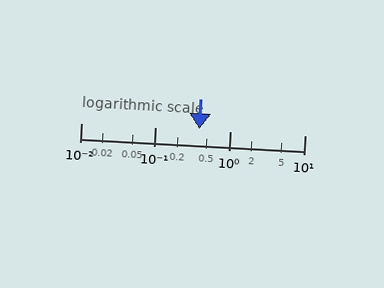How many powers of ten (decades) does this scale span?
The scale spans 3 decades, from 0.01 to 10.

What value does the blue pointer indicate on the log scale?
The pointer indicates approximately 0.39.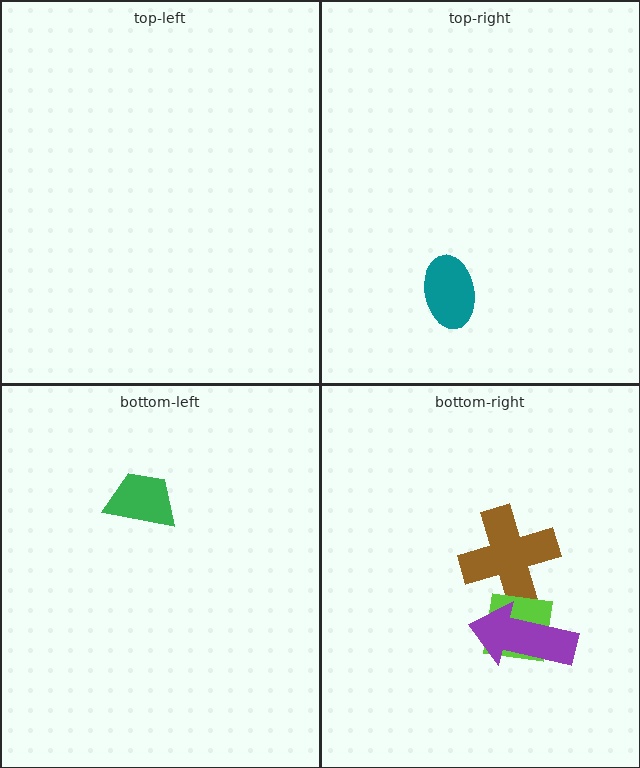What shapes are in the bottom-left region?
The green trapezoid.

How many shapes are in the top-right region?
1.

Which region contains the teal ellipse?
The top-right region.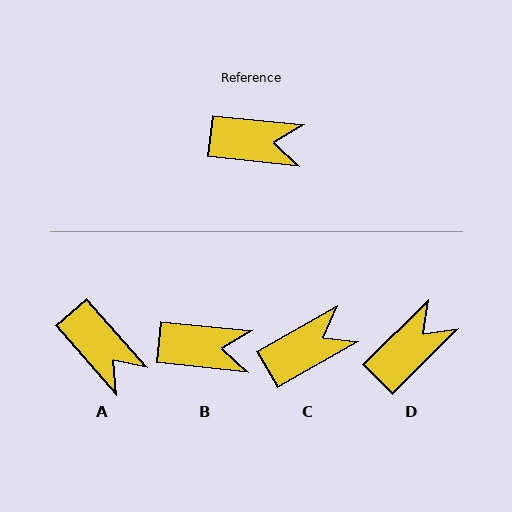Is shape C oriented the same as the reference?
No, it is off by about 36 degrees.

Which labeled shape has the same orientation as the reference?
B.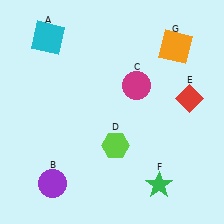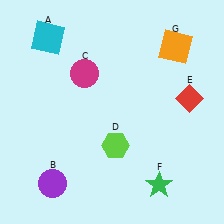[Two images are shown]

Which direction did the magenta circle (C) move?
The magenta circle (C) moved left.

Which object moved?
The magenta circle (C) moved left.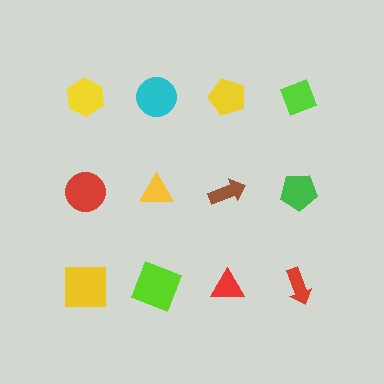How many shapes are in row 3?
4 shapes.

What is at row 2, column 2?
A yellow triangle.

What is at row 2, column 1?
A red circle.